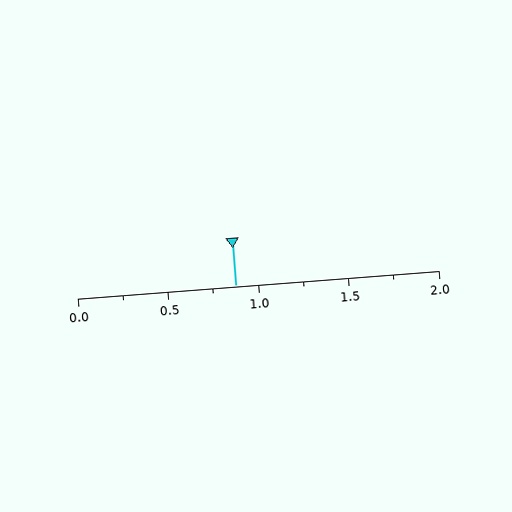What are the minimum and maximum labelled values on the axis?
The axis runs from 0.0 to 2.0.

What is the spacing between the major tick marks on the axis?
The major ticks are spaced 0.5 apart.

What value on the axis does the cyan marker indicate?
The marker indicates approximately 0.88.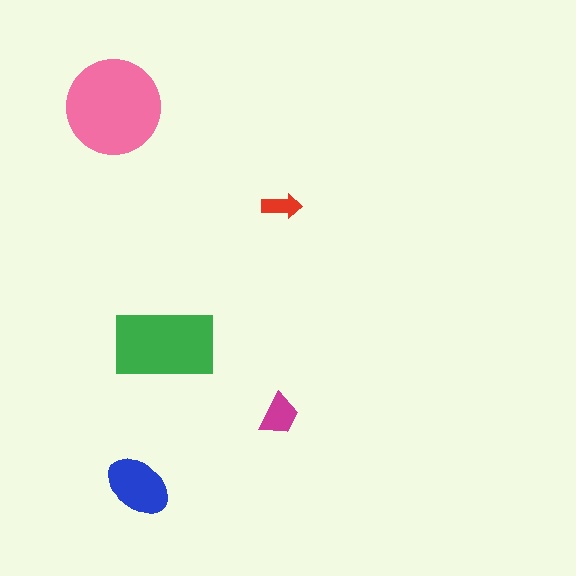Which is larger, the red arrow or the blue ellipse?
The blue ellipse.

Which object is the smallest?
The red arrow.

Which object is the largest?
The pink circle.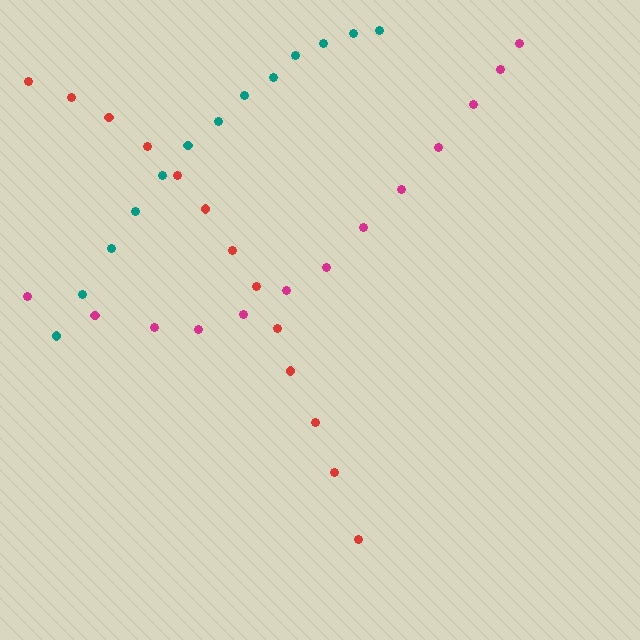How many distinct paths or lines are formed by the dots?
There are 3 distinct paths.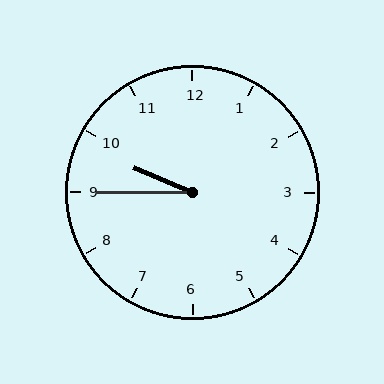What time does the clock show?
9:45.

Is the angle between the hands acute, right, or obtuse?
It is acute.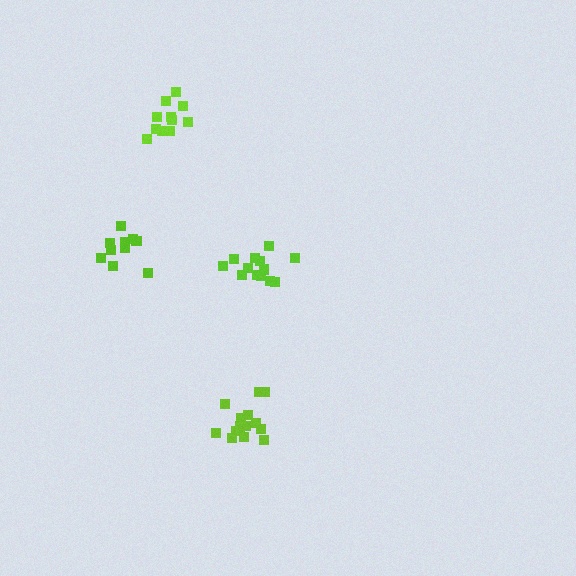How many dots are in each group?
Group 1: 14 dots, Group 2: 10 dots, Group 3: 15 dots, Group 4: 11 dots (50 total).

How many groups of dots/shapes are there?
There are 4 groups.